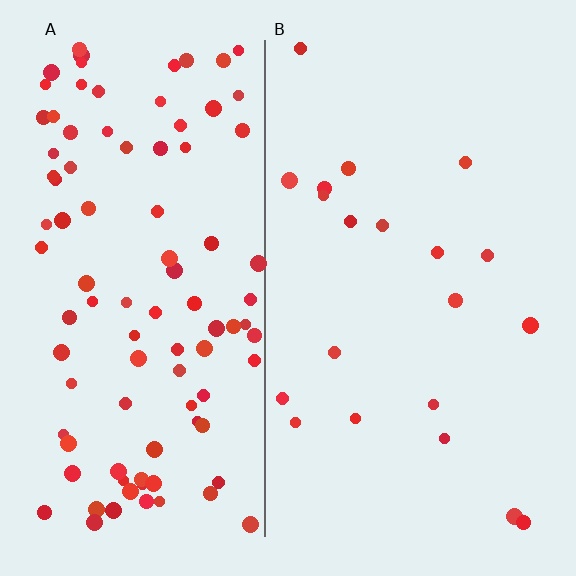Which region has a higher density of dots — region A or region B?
A (the left).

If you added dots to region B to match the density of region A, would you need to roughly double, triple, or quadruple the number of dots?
Approximately quadruple.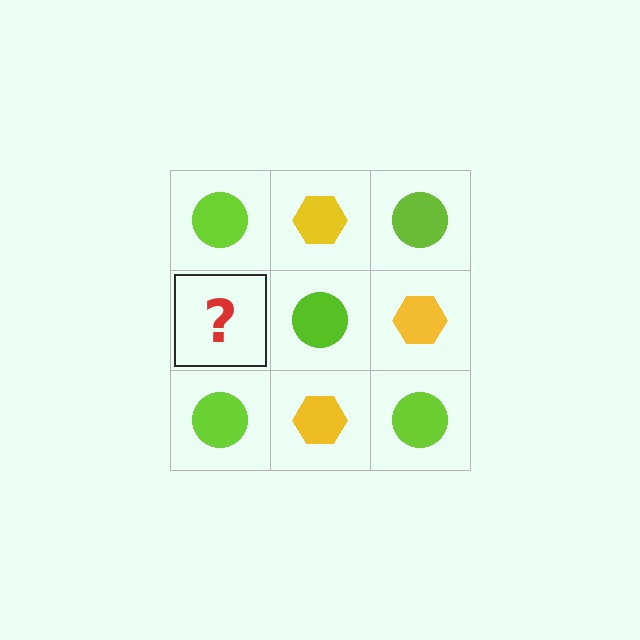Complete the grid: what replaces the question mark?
The question mark should be replaced with a yellow hexagon.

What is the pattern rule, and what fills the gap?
The rule is that it alternates lime circle and yellow hexagon in a checkerboard pattern. The gap should be filled with a yellow hexagon.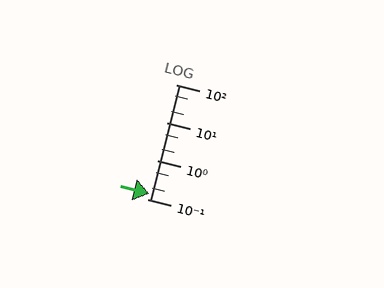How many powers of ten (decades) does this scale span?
The scale spans 3 decades, from 0.1 to 100.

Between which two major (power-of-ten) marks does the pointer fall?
The pointer is between 0.1 and 1.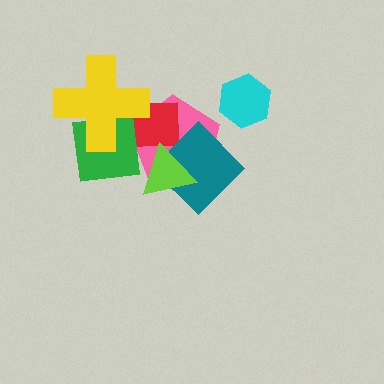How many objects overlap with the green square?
4 objects overlap with the green square.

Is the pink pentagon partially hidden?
Yes, it is partially covered by another shape.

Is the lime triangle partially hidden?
No, no other shape covers it.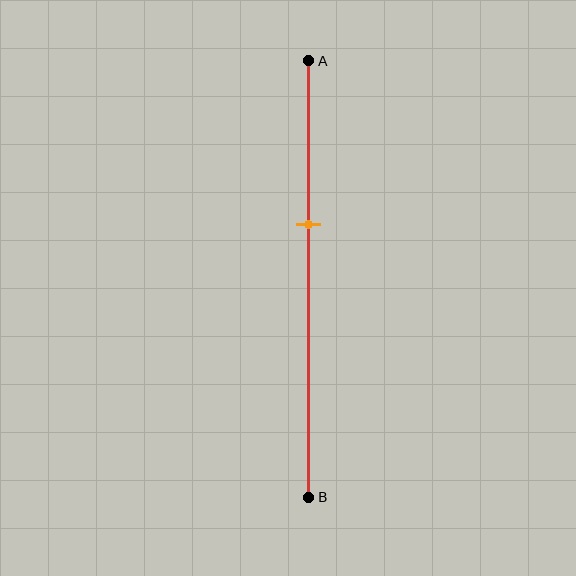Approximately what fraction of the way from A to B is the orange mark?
The orange mark is approximately 40% of the way from A to B.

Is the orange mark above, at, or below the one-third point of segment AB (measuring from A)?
The orange mark is below the one-third point of segment AB.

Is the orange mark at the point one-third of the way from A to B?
No, the mark is at about 40% from A, not at the 33% one-third point.